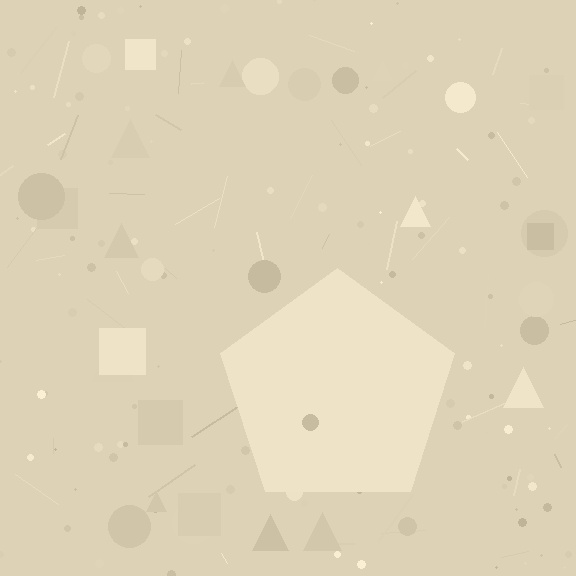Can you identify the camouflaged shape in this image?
The camouflaged shape is a pentagon.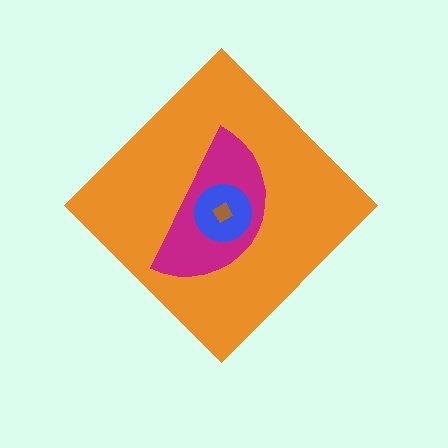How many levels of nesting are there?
4.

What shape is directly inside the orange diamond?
The magenta semicircle.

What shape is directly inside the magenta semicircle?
The blue circle.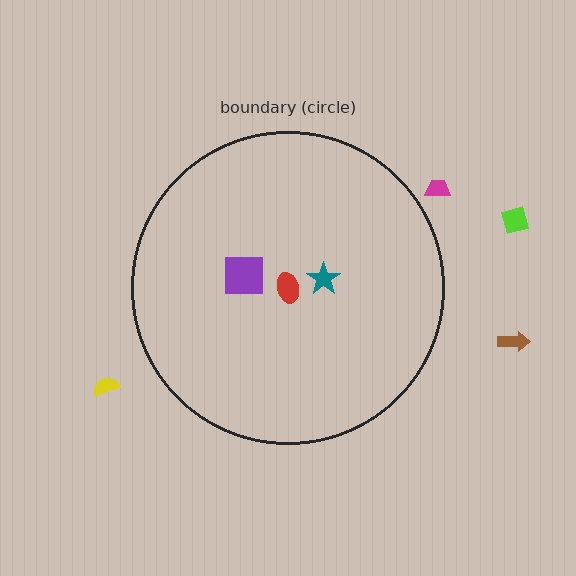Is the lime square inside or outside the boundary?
Outside.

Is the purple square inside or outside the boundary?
Inside.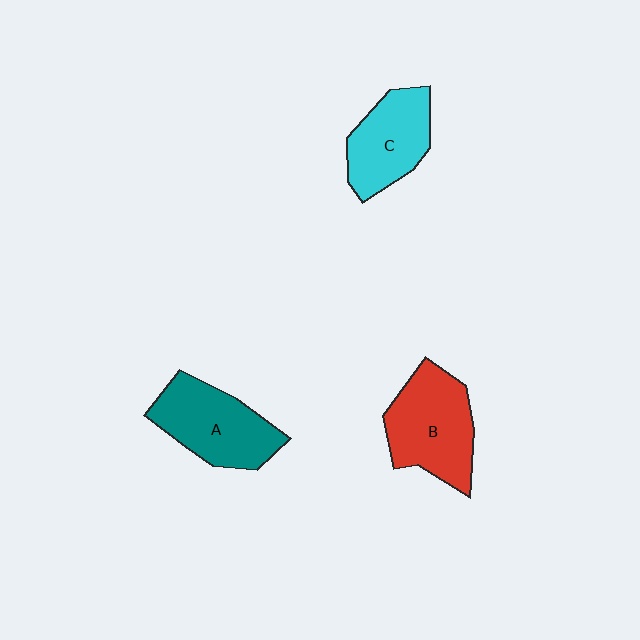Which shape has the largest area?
Shape B (red).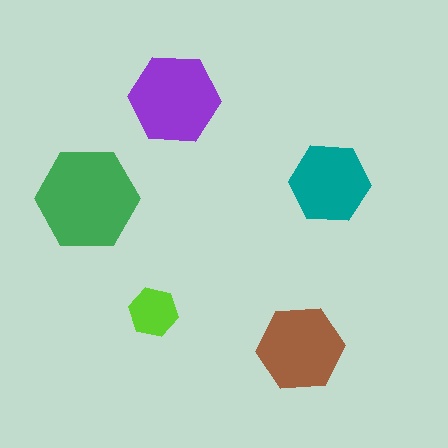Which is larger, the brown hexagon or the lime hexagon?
The brown one.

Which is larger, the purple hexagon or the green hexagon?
The green one.